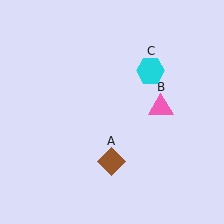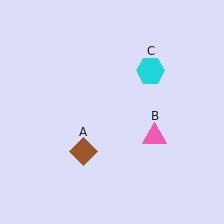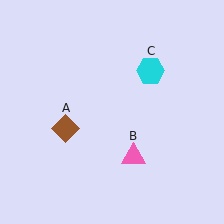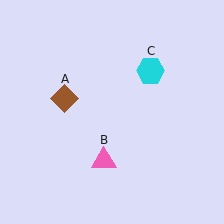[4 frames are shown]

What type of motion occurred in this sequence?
The brown diamond (object A), pink triangle (object B) rotated clockwise around the center of the scene.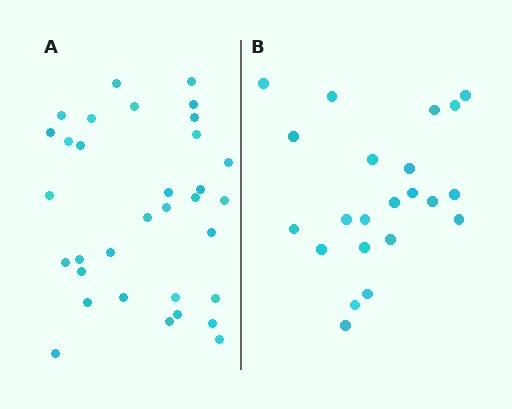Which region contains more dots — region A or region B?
Region A (the left region) has more dots.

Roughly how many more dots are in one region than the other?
Region A has roughly 12 or so more dots than region B.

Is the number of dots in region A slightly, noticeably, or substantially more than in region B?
Region A has substantially more. The ratio is roughly 1.5 to 1.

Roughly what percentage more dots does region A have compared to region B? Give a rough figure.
About 50% more.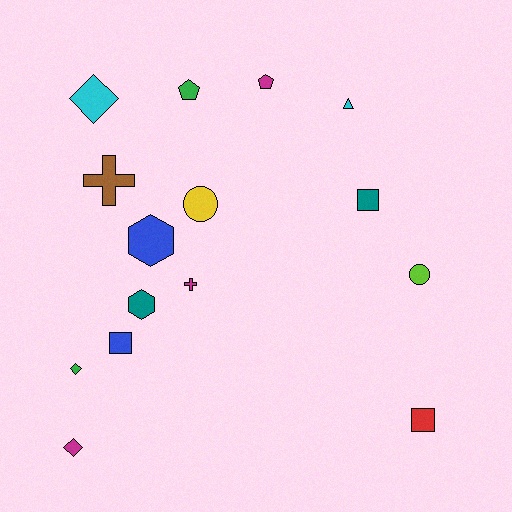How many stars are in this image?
There are no stars.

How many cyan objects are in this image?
There are 2 cyan objects.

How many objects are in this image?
There are 15 objects.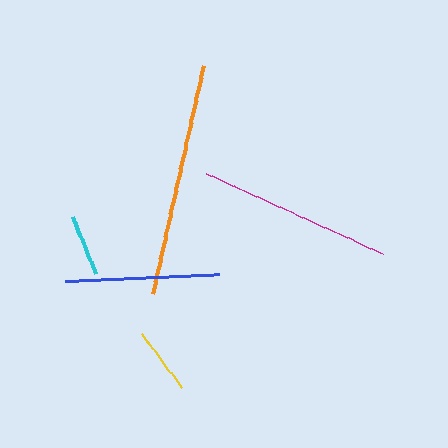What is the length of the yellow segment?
The yellow segment is approximately 68 pixels long.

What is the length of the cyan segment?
The cyan segment is approximately 61 pixels long.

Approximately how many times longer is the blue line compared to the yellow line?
The blue line is approximately 2.3 times the length of the yellow line.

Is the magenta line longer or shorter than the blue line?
The magenta line is longer than the blue line.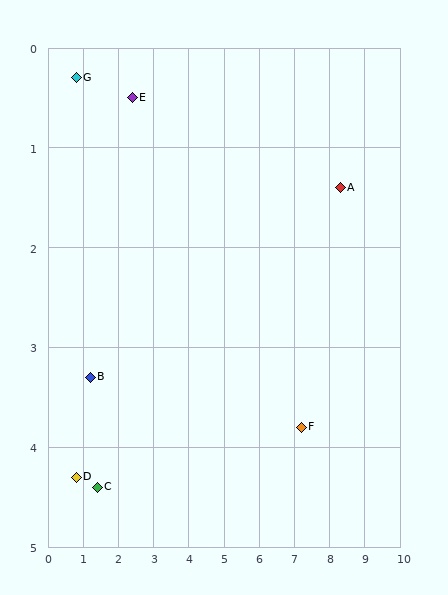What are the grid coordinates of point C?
Point C is at approximately (1.4, 4.4).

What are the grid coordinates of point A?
Point A is at approximately (8.3, 1.4).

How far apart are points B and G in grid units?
Points B and G are about 3.0 grid units apart.